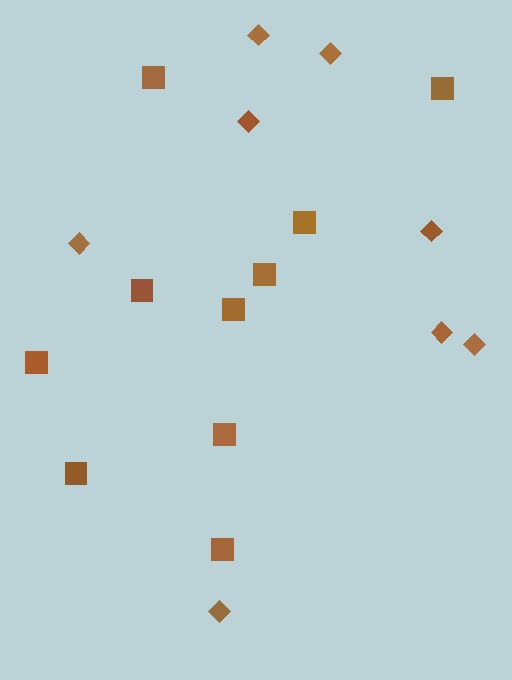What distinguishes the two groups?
There are 2 groups: one group of squares (10) and one group of diamonds (8).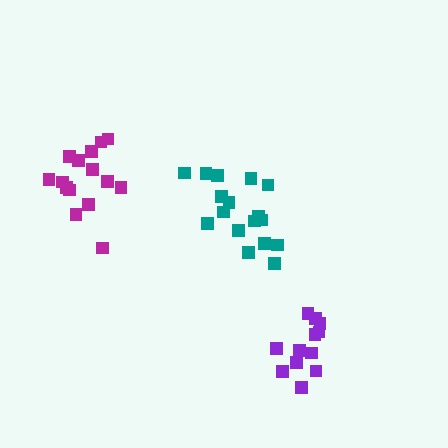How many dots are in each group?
Group 1: 15 dots, Group 2: 17 dots, Group 3: 13 dots (45 total).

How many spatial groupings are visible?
There are 3 spatial groupings.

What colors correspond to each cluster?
The clusters are colored: magenta, teal, purple.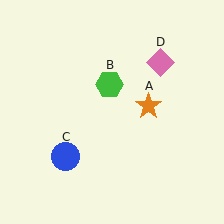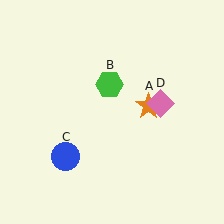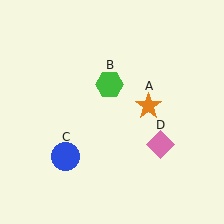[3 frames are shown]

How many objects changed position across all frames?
1 object changed position: pink diamond (object D).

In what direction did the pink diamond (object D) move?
The pink diamond (object D) moved down.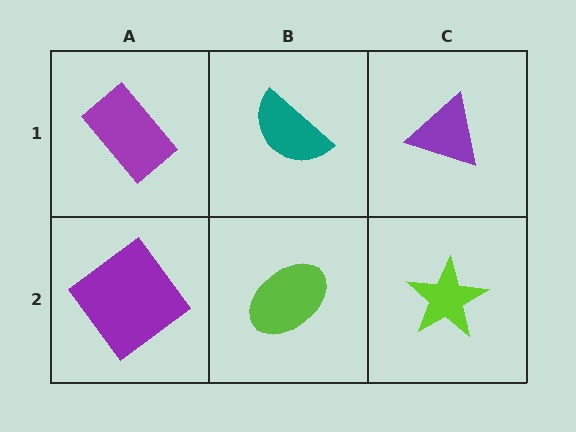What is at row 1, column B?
A teal semicircle.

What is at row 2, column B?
A lime ellipse.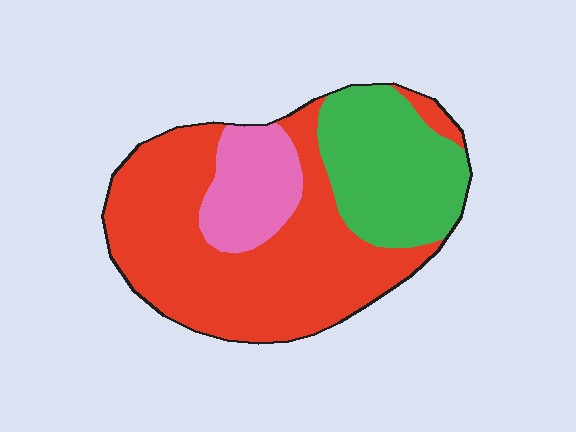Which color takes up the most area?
Red, at roughly 60%.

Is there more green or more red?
Red.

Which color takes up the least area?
Pink, at roughly 15%.